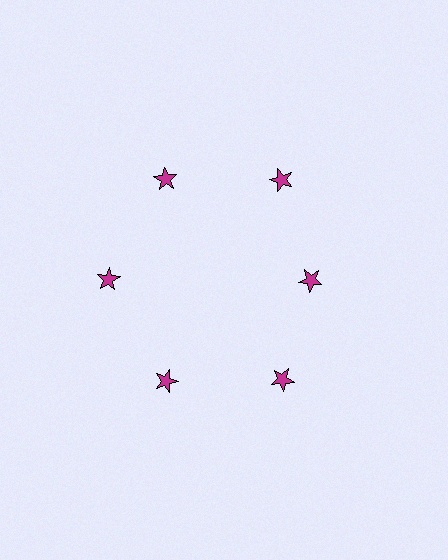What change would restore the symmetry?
The symmetry would be restored by moving it outward, back onto the ring so that all 6 stars sit at equal angles and equal distance from the center.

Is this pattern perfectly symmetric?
No. The 6 magenta stars are arranged in a ring, but one element near the 3 o'clock position is pulled inward toward the center, breaking the 6-fold rotational symmetry.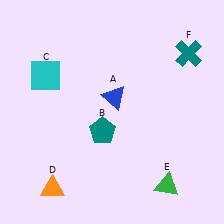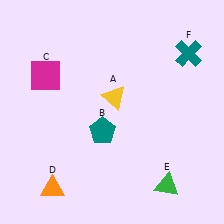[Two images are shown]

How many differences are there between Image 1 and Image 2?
There are 2 differences between the two images.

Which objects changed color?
A changed from blue to yellow. C changed from cyan to magenta.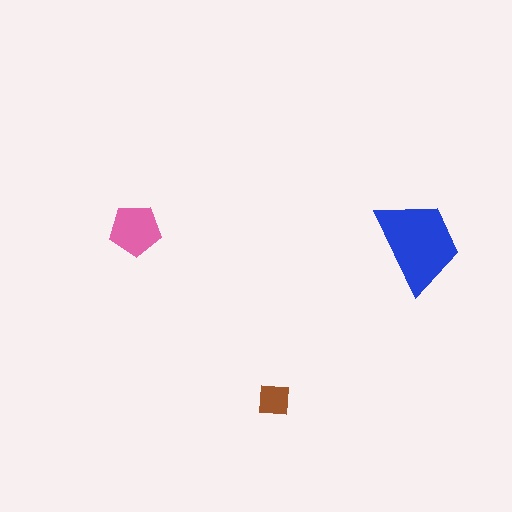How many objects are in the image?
There are 3 objects in the image.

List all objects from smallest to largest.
The brown square, the pink pentagon, the blue trapezoid.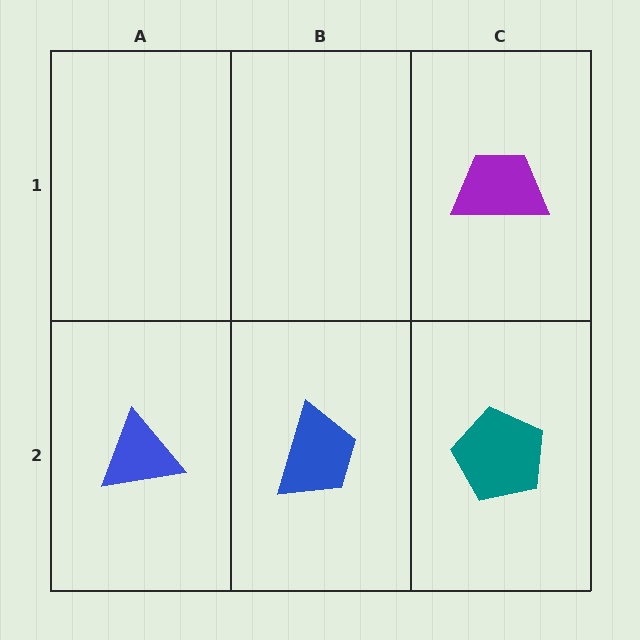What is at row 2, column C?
A teal pentagon.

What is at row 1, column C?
A purple trapezoid.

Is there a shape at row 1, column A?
No, that cell is empty.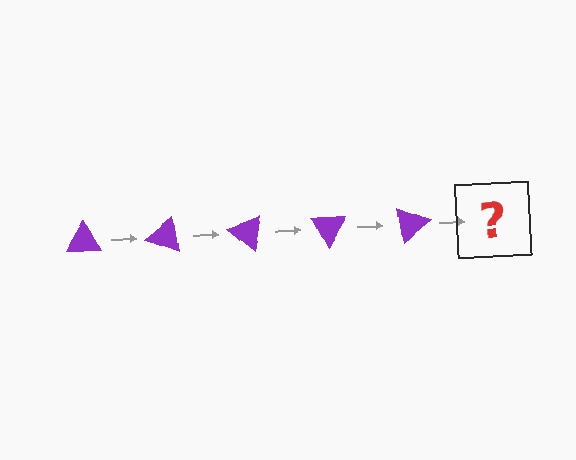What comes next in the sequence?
The next element should be a purple triangle rotated 100 degrees.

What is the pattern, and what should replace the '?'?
The pattern is that the triangle rotates 20 degrees each step. The '?' should be a purple triangle rotated 100 degrees.